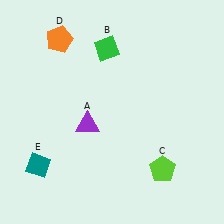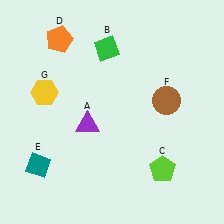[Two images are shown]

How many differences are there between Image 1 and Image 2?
There are 2 differences between the two images.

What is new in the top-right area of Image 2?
A brown circle (F) was added in the top-right area of Image 2.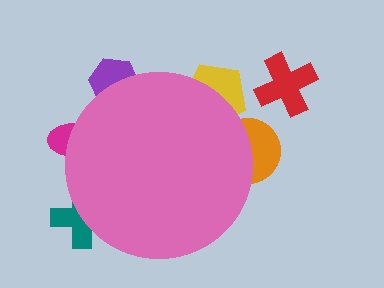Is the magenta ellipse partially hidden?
Yes, the magenta ellipse is partially hidden behind the pink circle.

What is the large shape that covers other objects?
A pink circle.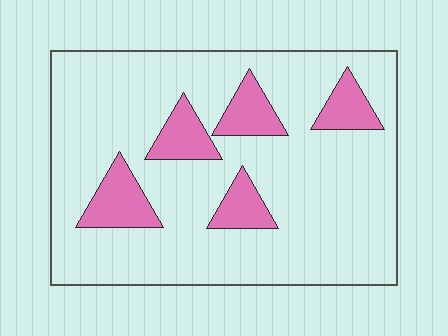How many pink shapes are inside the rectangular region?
5.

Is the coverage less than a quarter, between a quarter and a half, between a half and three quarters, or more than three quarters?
Less than a quarter.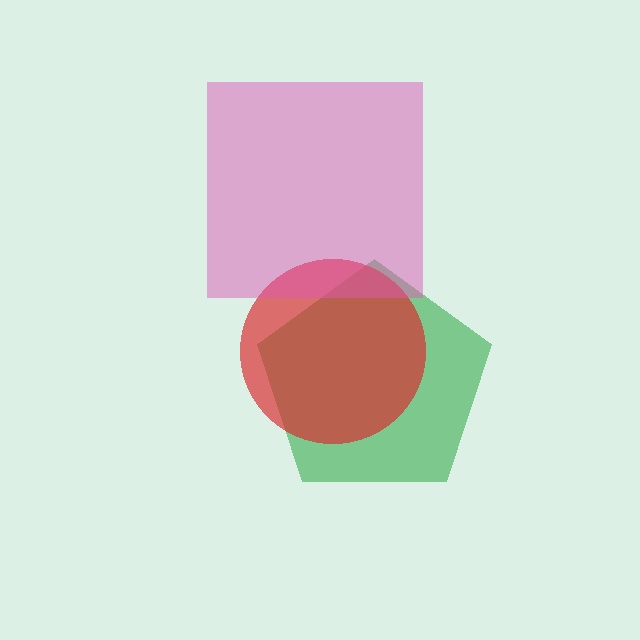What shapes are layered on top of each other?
The layered shapes are: a green pentagon, a red circle, a pink square.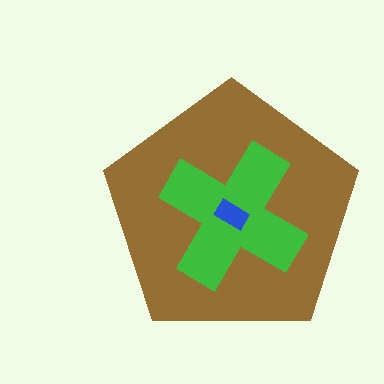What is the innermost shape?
The blue rectangle.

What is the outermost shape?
The brown pentagon.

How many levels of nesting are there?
3.